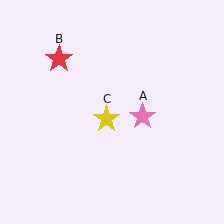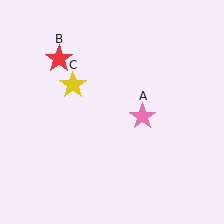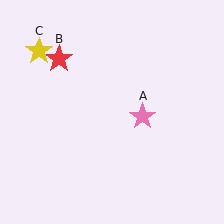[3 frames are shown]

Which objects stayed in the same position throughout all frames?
Pink star (object A) and red star (object B) remained stationary.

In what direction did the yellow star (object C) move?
The yellow star (object C) moved up and to the left.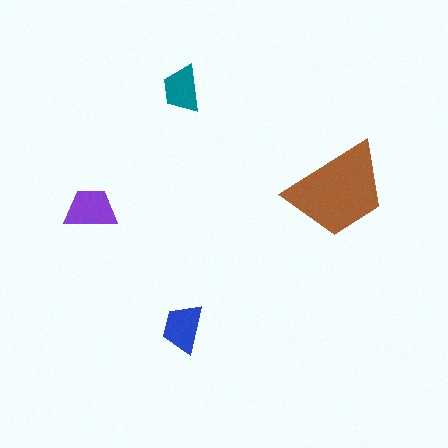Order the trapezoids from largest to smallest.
the brown one, the purple one, the blue one, the teal one.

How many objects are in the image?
There are 4 objects in the image.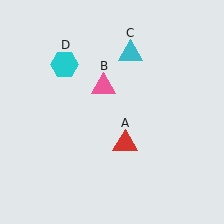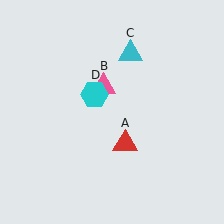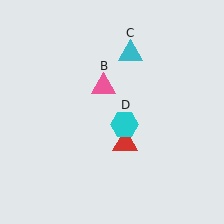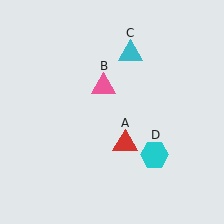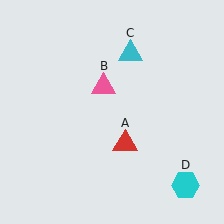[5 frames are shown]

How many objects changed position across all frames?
1 object changed position: cyan hexagon (object D).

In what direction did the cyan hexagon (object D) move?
The cyan hexagon (object D) moved down and to the right.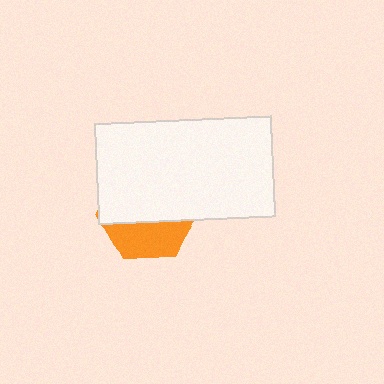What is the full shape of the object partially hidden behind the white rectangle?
The partially hidden object is an orange hexagon.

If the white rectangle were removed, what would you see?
You would see the complete orange hexagon.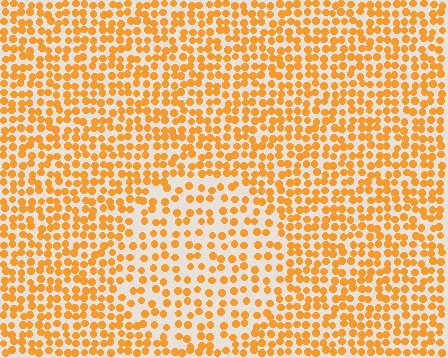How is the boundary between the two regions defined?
The boundary is defined by a change in element density (approximately 1.6x ratio). All elements are the same color, size, and shape.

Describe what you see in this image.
The image contains small orange elements arranged at two different densities. A circle-shaped region is visible where the elements are less densely packed than the surrounding area.